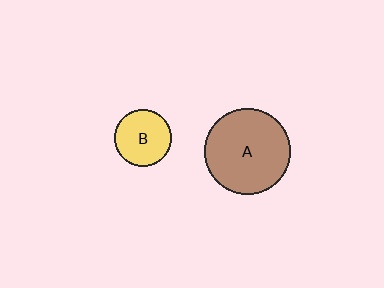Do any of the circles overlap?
No, none of the circles overlap.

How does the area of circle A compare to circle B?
Approximately 2.2 times.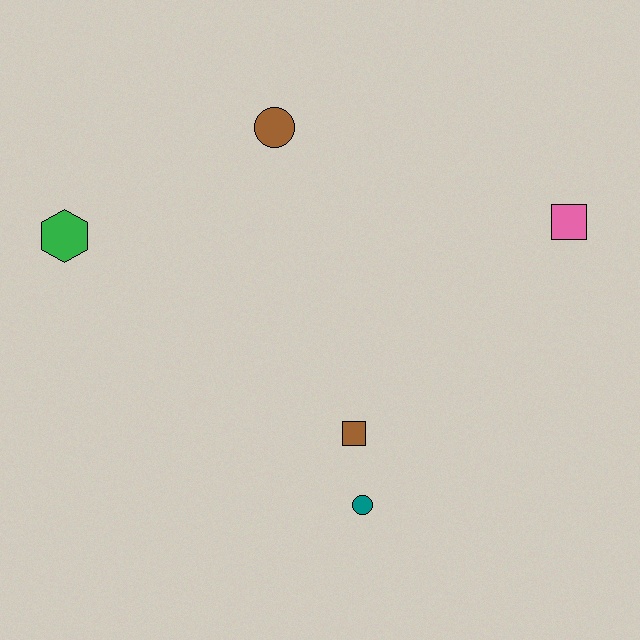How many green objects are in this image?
There is 1 green object.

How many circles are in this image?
There are 2 circles.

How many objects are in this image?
There are 5 objects.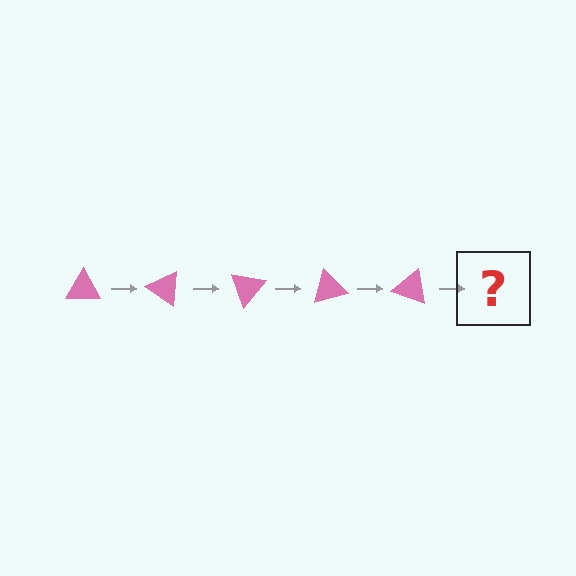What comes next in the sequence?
The next element should be a pink triangle rotated 175 degrees.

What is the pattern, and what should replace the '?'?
The pattern is that the triangle rotates 35 degrees each step. The '?' should be a pink triangle rotated 175 degrees.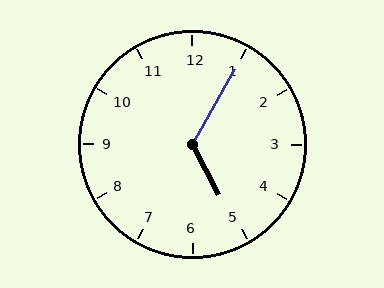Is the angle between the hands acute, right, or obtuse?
It is obtuse.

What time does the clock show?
5:05.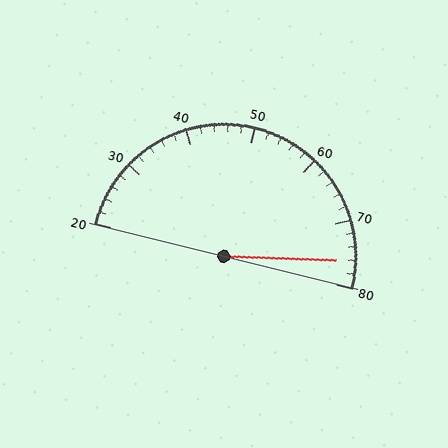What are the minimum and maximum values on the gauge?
The gauge ranges from 20 to 80.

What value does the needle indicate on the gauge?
The needle indicates approximately 76.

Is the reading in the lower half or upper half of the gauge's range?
The reading is in the upper half of the range (20 to 80).